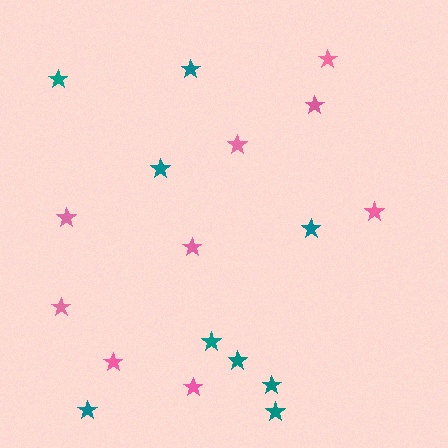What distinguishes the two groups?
There are 2 groups: one group of teal stars (9) and one group of pink stars (9).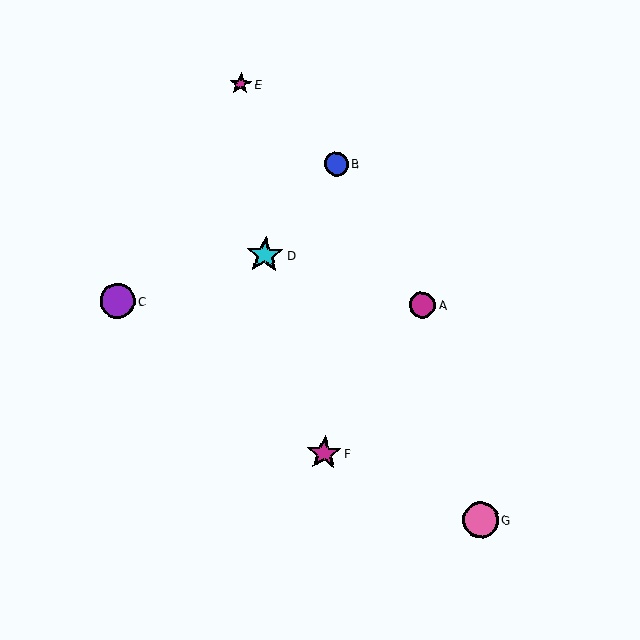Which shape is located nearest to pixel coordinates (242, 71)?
The magenta star (labeled E) at (241, 84) is nearest to that location.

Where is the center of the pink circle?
The center of the pink circle is at (481, 520).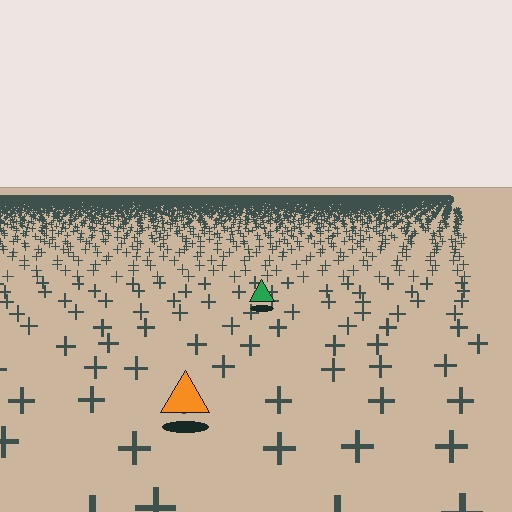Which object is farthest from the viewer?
The green triangle is farthest from the viewer. It appears smaller and the ground texture around it is denser.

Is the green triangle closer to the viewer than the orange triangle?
No. The orange triangle is closer — you can tell from the texture gradient: the ground texture is coarser near it.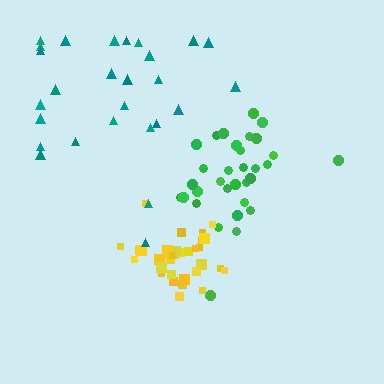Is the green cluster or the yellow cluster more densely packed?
Yellow.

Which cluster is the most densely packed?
Yellow.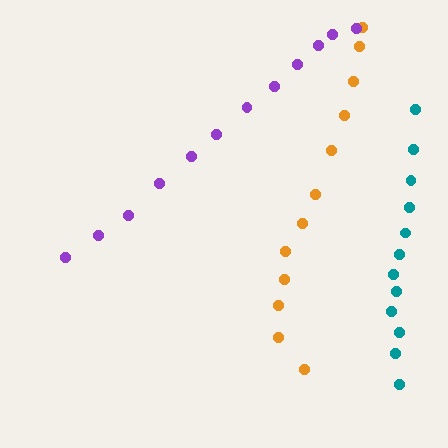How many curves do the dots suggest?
There are 3 distinct paths.